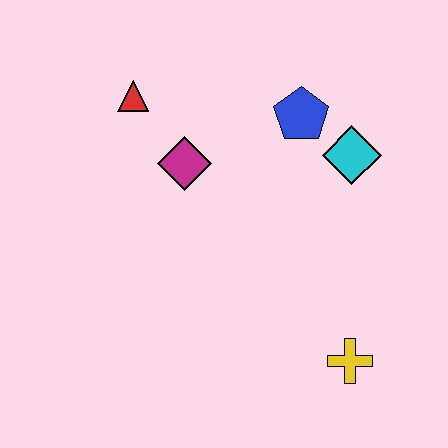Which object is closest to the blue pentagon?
The cyan diamond is closest to the blue pentagon.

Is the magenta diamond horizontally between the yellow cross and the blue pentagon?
No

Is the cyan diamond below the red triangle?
Yes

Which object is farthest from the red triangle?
The yellow cross is farthest from the red triangle.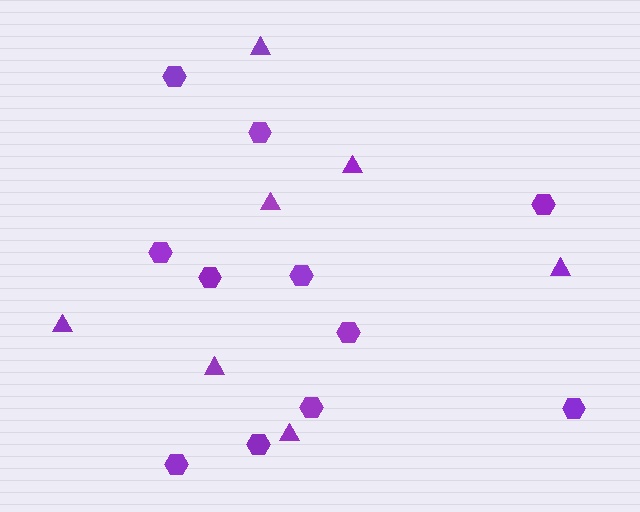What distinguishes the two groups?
There are 2 groups: one group of hexagons (11) and one group of triangles (7).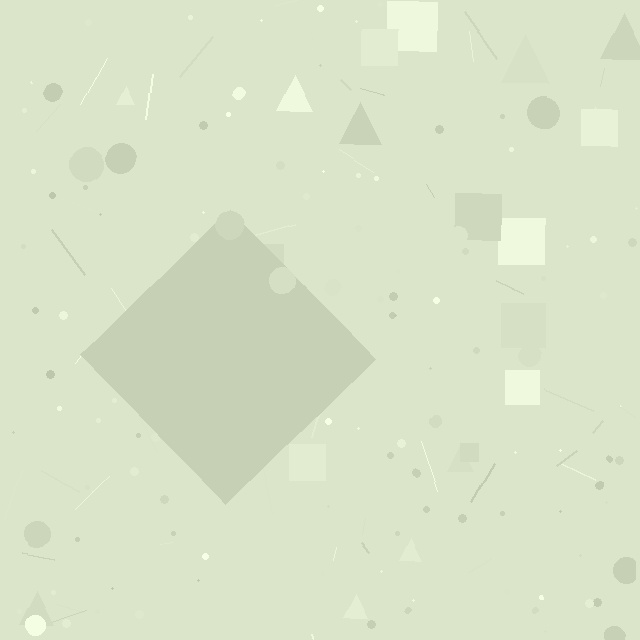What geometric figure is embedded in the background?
A diamond is embedded in the background.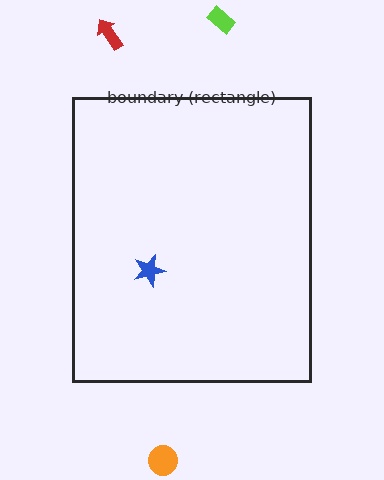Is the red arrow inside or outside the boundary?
Outside.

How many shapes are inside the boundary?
1 inside, 3 outside.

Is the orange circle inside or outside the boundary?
Outside.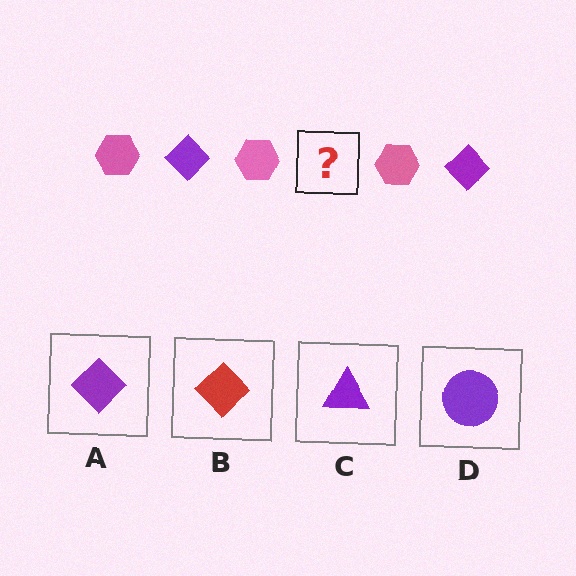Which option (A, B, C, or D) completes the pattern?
A.